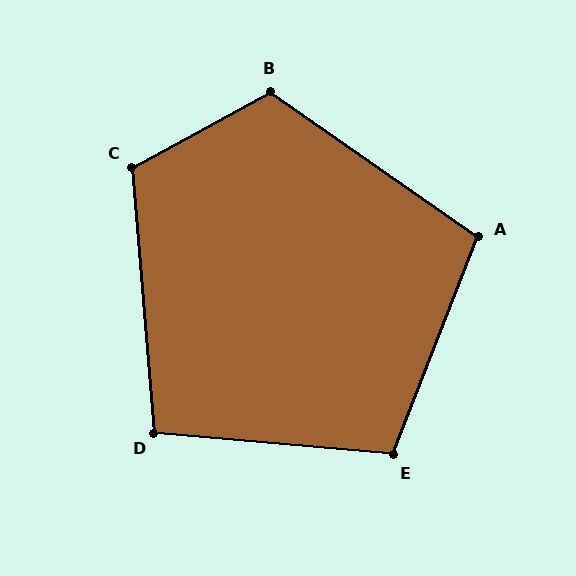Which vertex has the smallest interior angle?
D, at approximately 100 degrees.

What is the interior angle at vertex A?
Approximately 104 degrees (obtuse).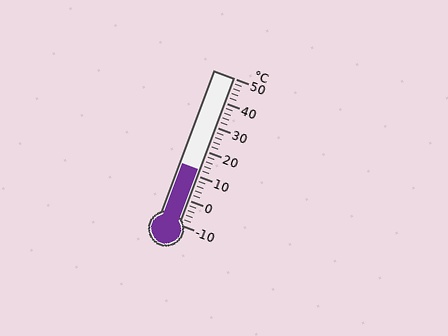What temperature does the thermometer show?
The thermometer shows approximately 12°C.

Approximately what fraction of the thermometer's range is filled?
The thermometer is filled to approximately 35% of its range.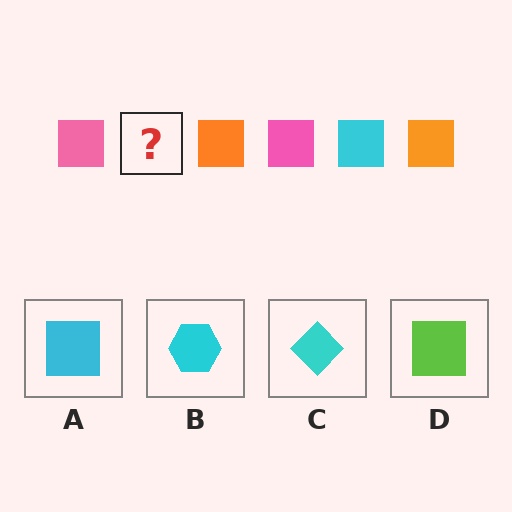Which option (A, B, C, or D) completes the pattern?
A.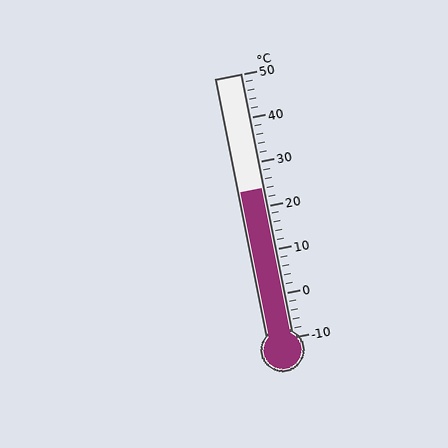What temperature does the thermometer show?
The thermometer shows approximately 24°C.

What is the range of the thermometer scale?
The thermometer scale ranges from -10°C to 50°C.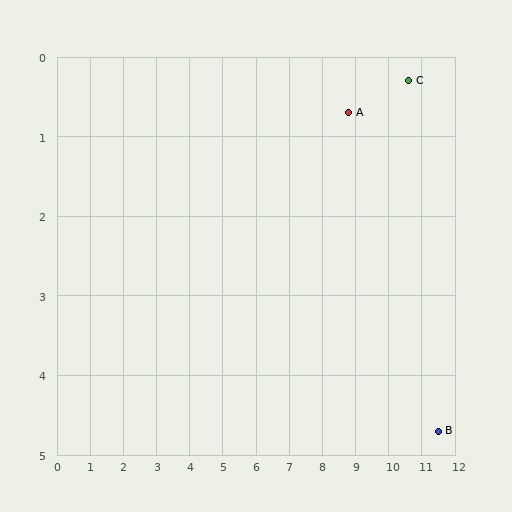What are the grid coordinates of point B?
Point B is at approximately (11.5, 4.7).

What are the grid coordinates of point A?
Point A is at approximately (8.8, 0.7).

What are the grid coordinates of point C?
Point C is at approximately (10.6, 0.3).